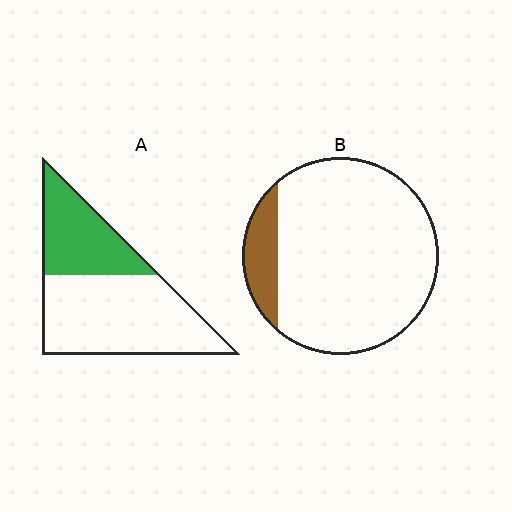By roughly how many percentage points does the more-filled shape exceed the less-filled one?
By roughly 25 percentage points (A over B).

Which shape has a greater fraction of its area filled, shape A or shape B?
Shape A.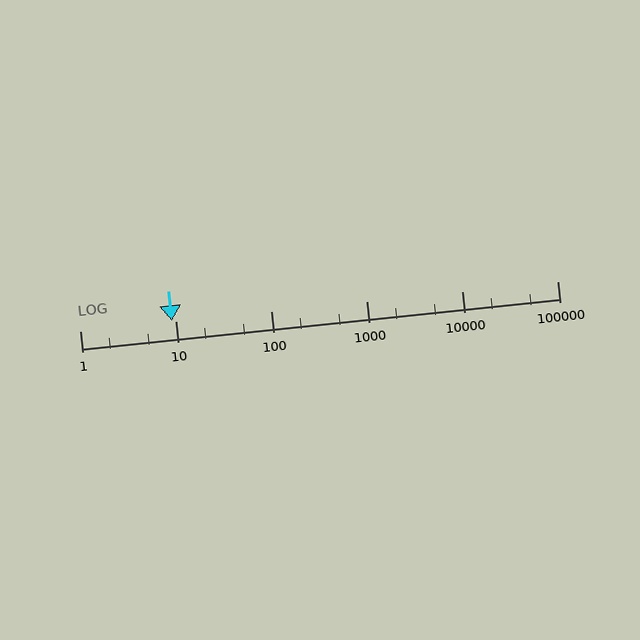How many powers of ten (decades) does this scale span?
The scale spans 5 decades, from 1 to 100000.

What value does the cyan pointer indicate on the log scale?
The pointer indicates approximately 9.3.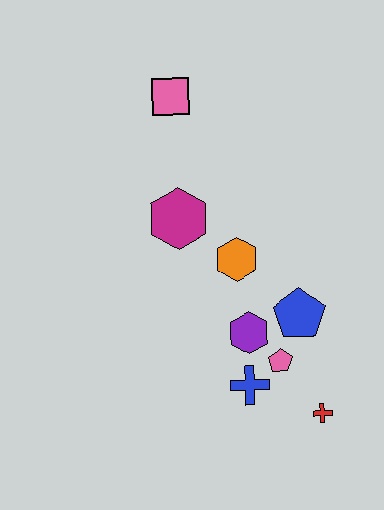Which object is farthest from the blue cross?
The pink square is farthest from the blue cross.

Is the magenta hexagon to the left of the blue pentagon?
Yes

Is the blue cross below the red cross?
No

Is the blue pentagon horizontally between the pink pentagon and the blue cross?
No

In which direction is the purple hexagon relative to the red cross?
The purple hexagon is above the red cross.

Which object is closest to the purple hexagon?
The pink pentagon is closest to the purple hexagon.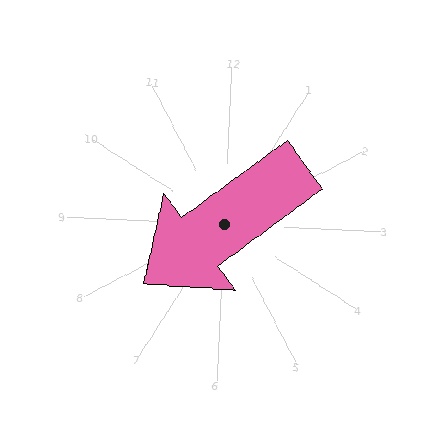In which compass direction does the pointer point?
Southwest.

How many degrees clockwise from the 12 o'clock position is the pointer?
Approximately 231 degrees.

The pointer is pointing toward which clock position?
Roughly 8 o'clock.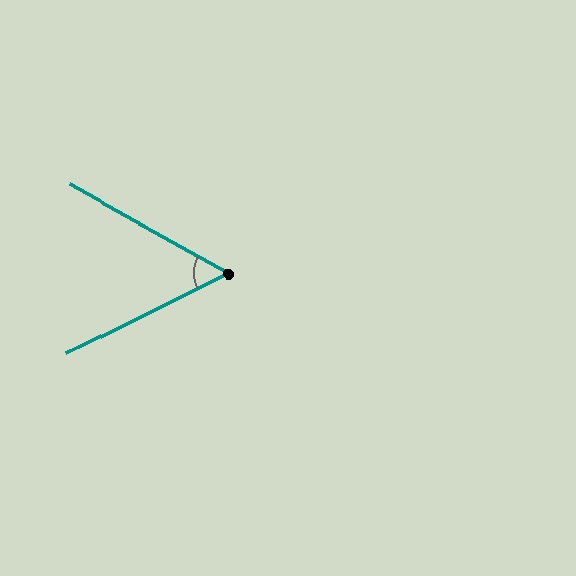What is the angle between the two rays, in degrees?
Approximately 56 degrees.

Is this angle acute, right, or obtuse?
It is acute.